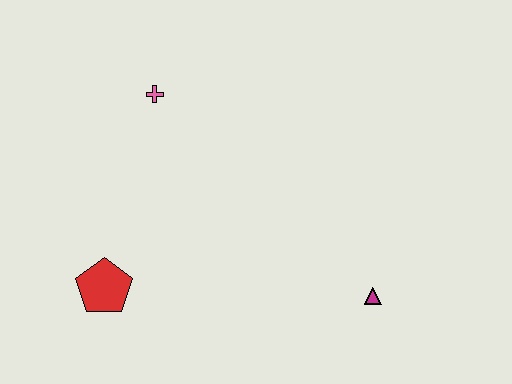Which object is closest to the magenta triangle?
The red pentagon is closest to the magenta triangle.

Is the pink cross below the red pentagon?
No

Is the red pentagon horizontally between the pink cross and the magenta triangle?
No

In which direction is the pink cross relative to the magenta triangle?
The pink cross is to the left of the magenta triangle.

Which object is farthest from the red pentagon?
The magenta triangle is farthest from the red pentagon.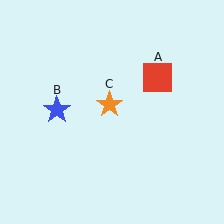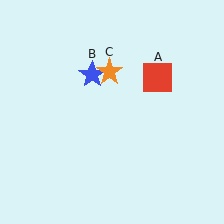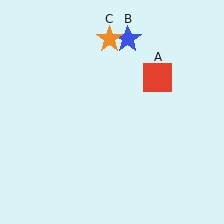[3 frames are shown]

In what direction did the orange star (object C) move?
The orange star (object C) moved up.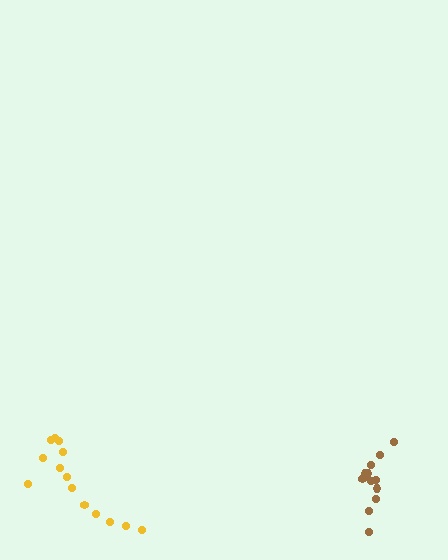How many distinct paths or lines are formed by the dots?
There are 2 distinct paths.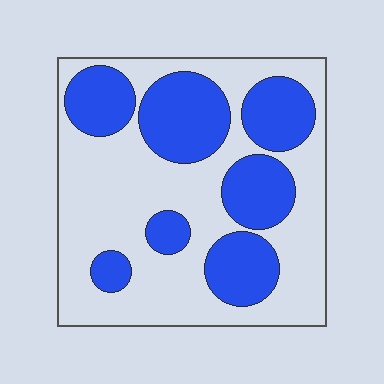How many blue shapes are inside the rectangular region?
7.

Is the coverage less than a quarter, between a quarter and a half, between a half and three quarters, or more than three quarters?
Between a quarter and a half.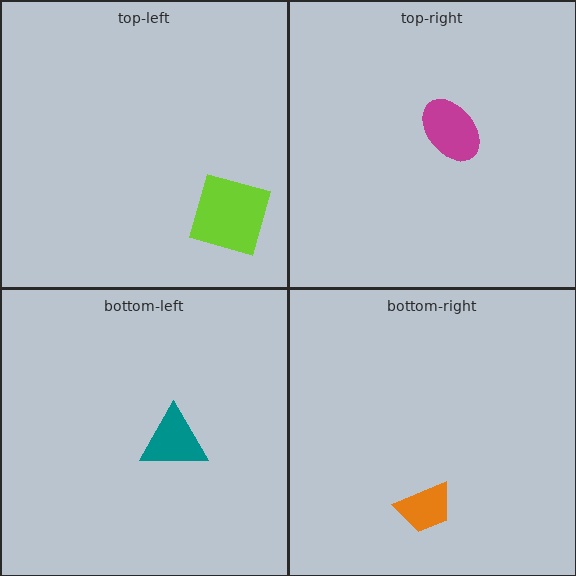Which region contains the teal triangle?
The bottom-left region.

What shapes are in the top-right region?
The magenta ellipse.